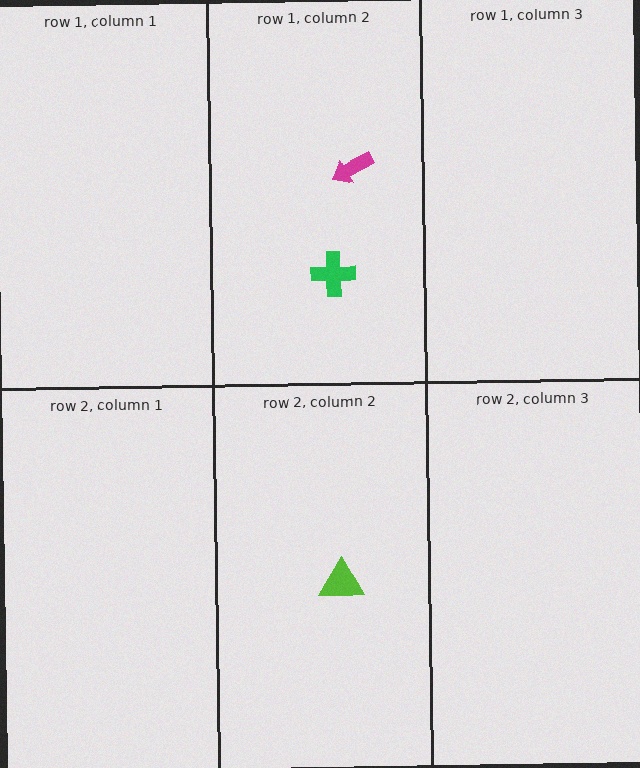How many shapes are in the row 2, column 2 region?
1.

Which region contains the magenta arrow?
The row 1, column 2 region.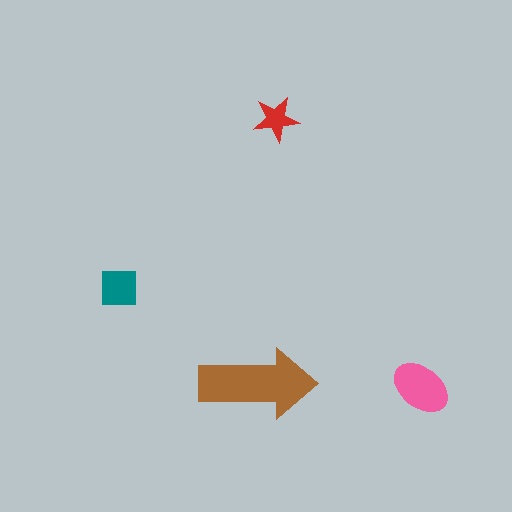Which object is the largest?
The brown arrow.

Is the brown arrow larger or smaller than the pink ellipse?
Larger.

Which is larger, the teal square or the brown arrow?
The brown arrow.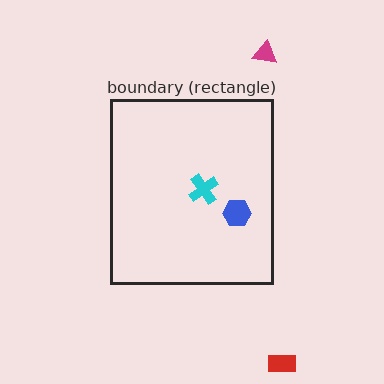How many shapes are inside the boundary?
2 inside, 2 outside.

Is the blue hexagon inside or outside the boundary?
Inside.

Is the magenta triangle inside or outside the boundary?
Outside.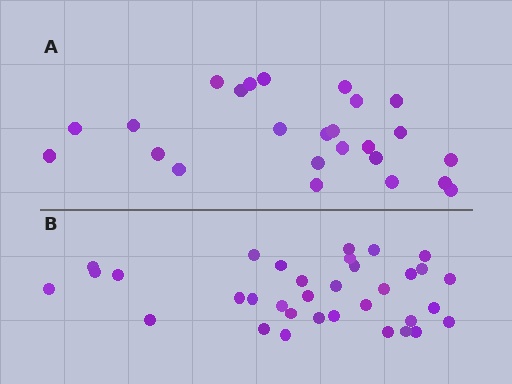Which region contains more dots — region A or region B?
Region B (the bottom region) has more dots.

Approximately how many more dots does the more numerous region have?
Region B has roughly 8 or so more dots than region A.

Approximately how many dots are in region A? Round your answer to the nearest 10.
About 20 dots. (The exact count is 25, which rounds to 20.)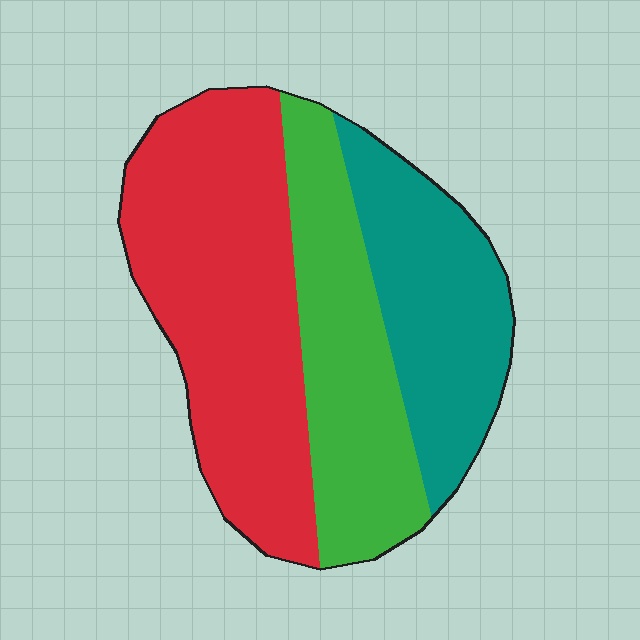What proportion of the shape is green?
Green covers roughly 30% of the shape.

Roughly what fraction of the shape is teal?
Teal covers around 25% of the shape.